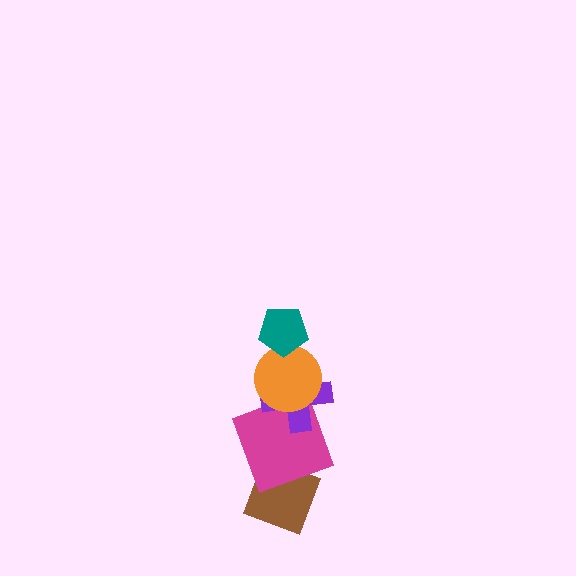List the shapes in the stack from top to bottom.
From top to bottom: the teal pentagon, the orange circle, the purple cross, the magenta square, the brown diamond.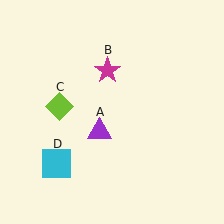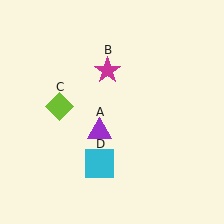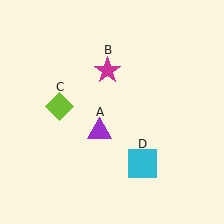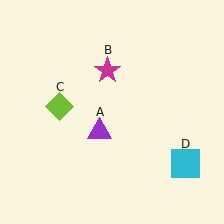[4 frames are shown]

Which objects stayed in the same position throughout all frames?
Purple triangle (object A) and magenta star (object B) and lime diamond (object C) remained stationary.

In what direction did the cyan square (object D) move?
The cyan square (object D) moved right.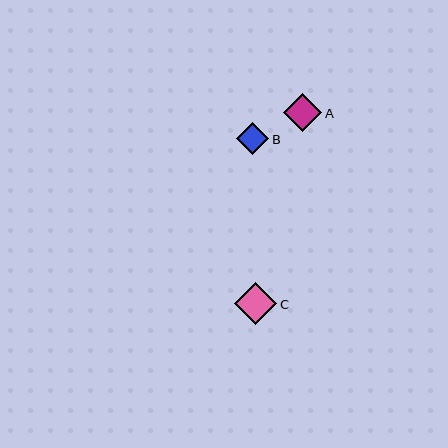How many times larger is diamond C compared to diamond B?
Diamond C is approximately 1.3 times the size of diamond B.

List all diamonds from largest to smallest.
From largest to smallest: C, A, B.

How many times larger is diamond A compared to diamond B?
Diamond A is approximately 1.2 times the size of diamond B.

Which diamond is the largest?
Diamond C is the largest with a size of approximately 43 pixels.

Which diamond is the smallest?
Diamond B is the smallest with a size of approximately 32 pixels.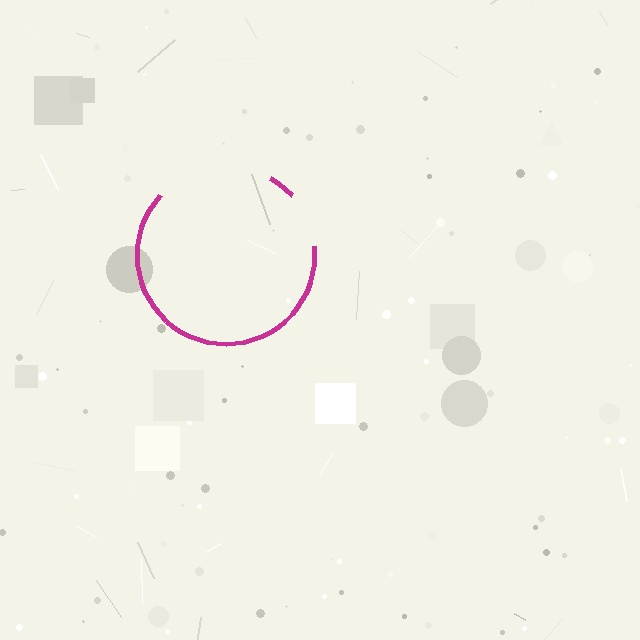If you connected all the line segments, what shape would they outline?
They would outline a circle.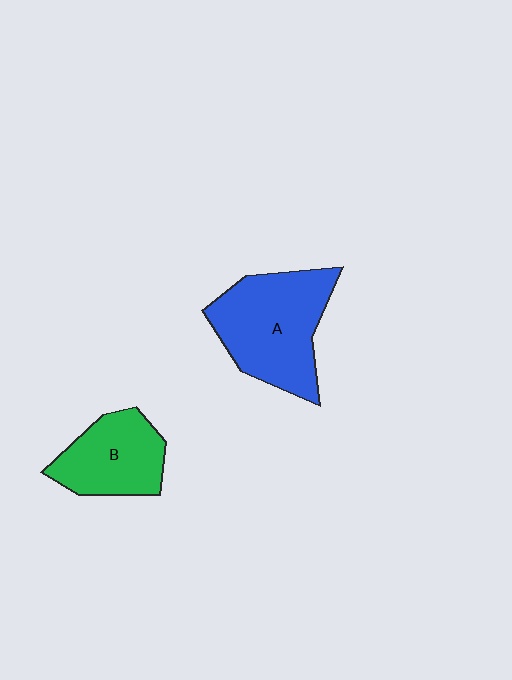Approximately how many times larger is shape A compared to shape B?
Approximately 1.5 times.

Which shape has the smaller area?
Shape B (green).